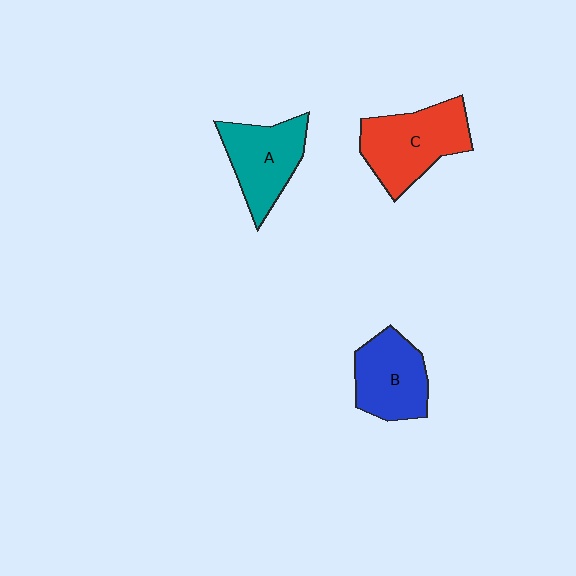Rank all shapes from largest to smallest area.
From largest to smallest: C (red), A (teal), B (blue).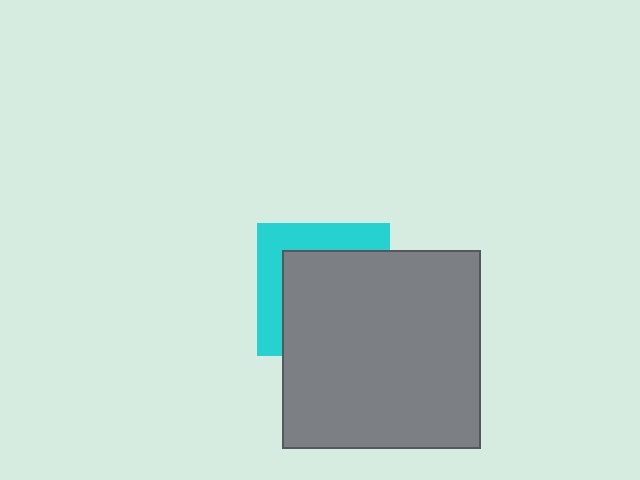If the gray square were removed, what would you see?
You would see the complete cyan square.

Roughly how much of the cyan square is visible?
A small part of it is visible (roughly 34%).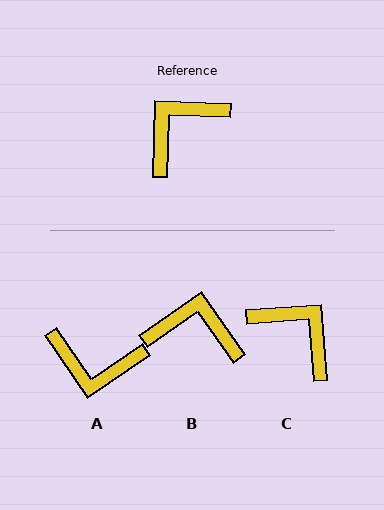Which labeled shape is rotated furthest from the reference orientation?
A, about 126 degrees away.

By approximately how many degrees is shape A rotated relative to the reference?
Approximately 126 degrees counter-clockwise.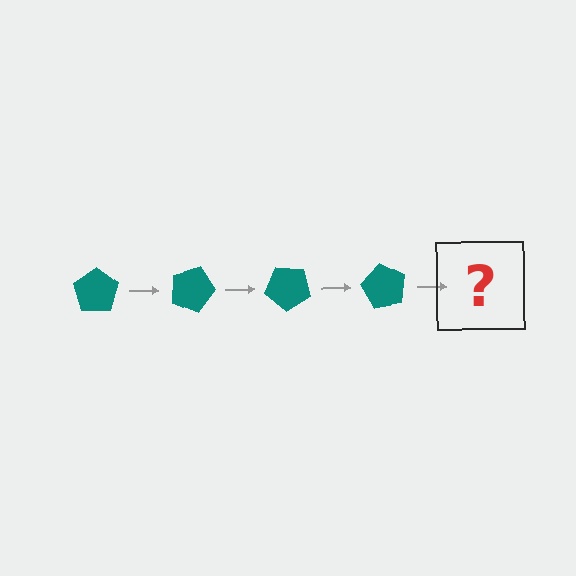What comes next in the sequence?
The next element should be a teal pentagon rotated 80 degrees.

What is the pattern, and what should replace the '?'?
The pattern is that the pentagon rotates 20 degrees each step. The '?' should be a teal pentagon rotated 80 degrees.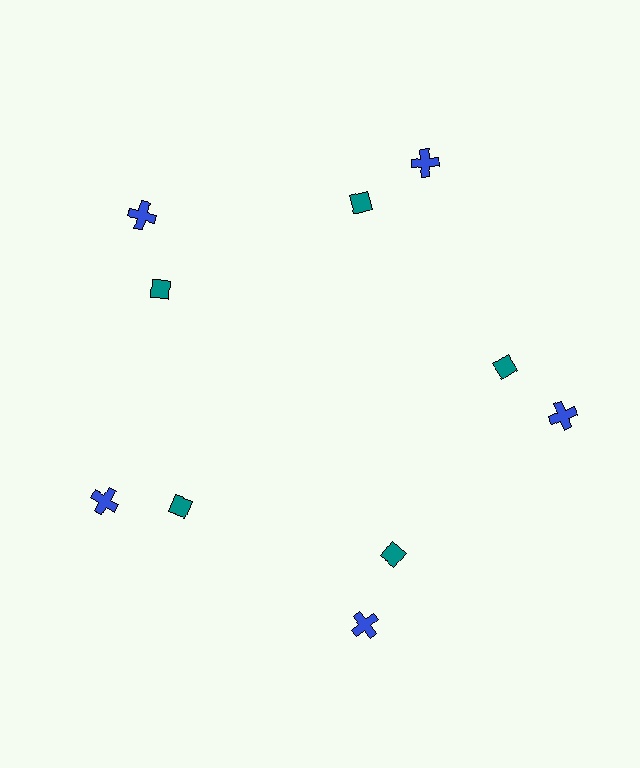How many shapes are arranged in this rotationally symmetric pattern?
There are 10 shapes, arranged in 5 groups of 2.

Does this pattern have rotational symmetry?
Yes, this pattern has 5-fold rotational symmetry. It looks the same after rotating 72 degrees around the center.